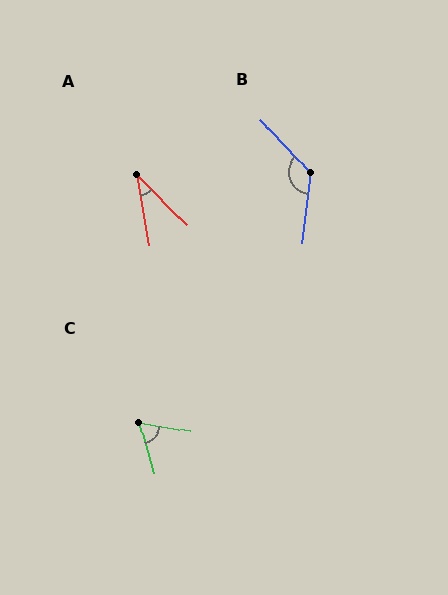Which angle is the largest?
B, at approximately 131 degrees.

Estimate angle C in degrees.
Approximately 64 degrees.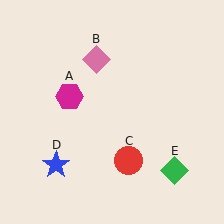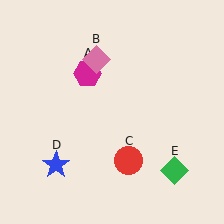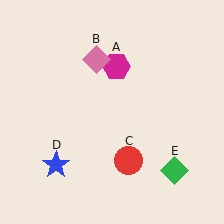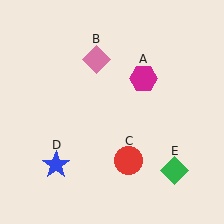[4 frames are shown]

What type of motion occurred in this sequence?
The magenta hexagon (object A) rotated clockwise around the center of the scene.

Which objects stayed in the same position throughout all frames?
Pink diamond (object B) and red circle (object C) and blue star (object D) and green diamond (object E) remained stationary.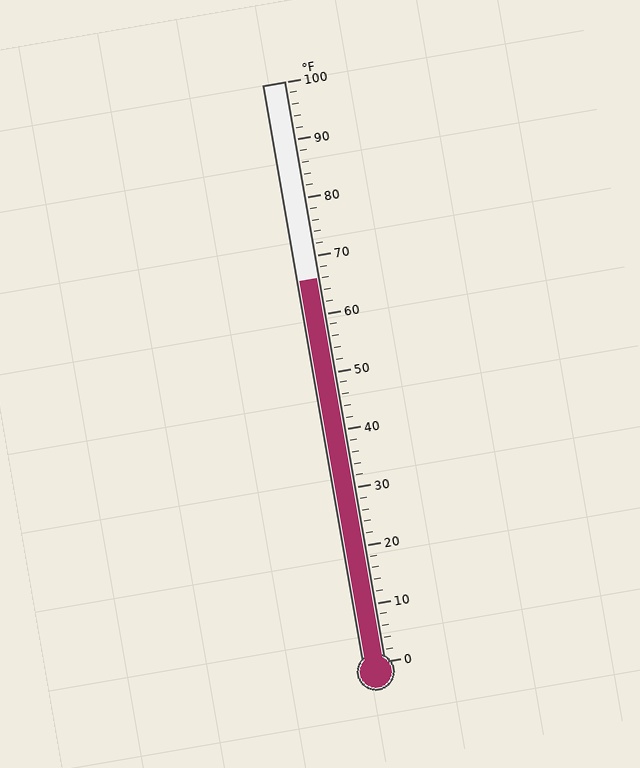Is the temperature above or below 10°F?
The temperature is above 10°F.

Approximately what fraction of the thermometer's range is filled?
The thermometer is filled to approximately 65% of its range.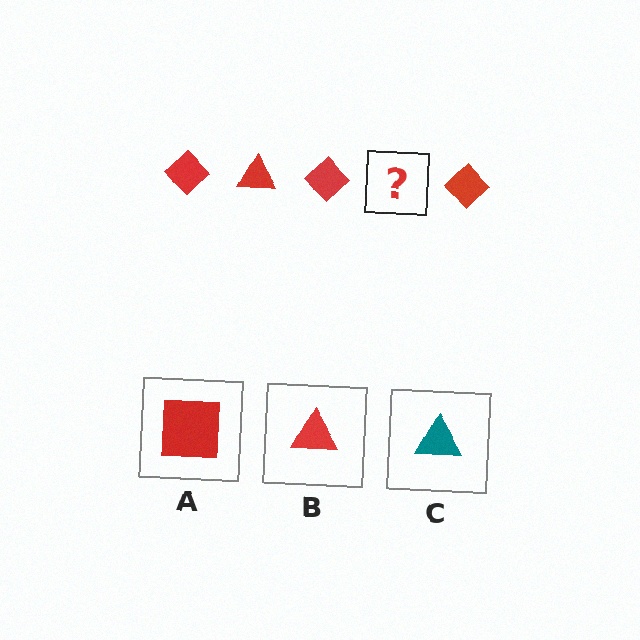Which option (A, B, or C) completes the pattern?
B.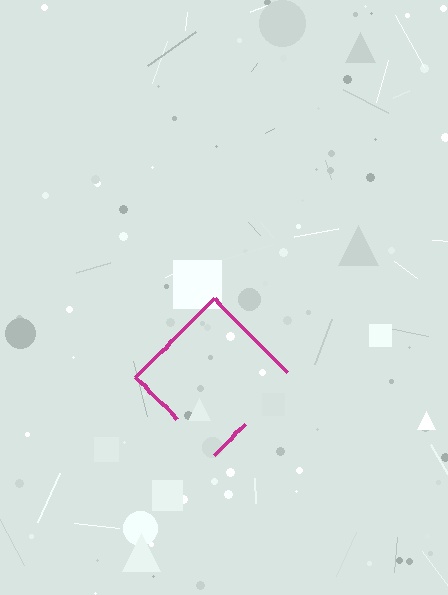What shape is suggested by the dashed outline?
The dashed outline suggests a diamond.